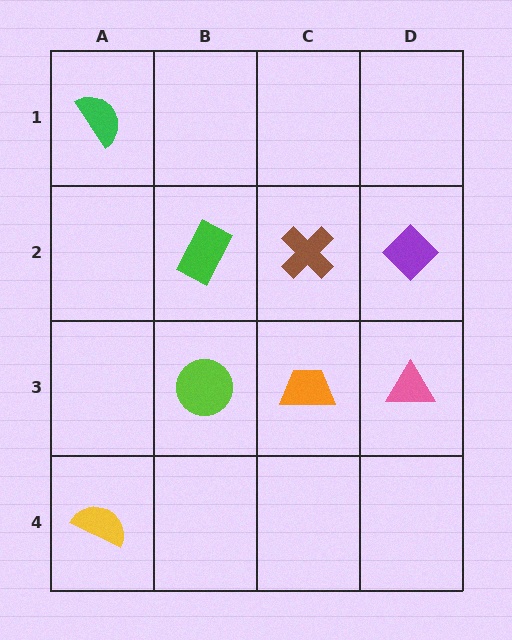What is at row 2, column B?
A green rectangle.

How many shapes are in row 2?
3 shapes.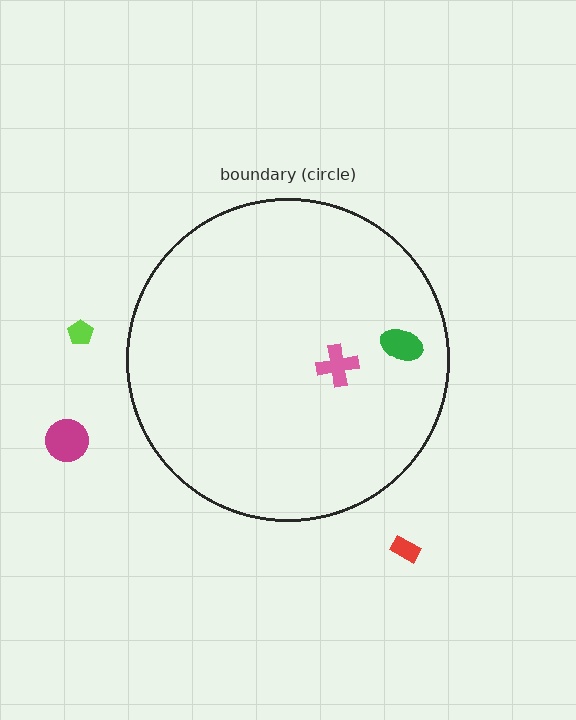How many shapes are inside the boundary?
2 inside, 3 outside.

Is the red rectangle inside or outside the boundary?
Outside.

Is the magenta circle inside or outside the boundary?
Outside.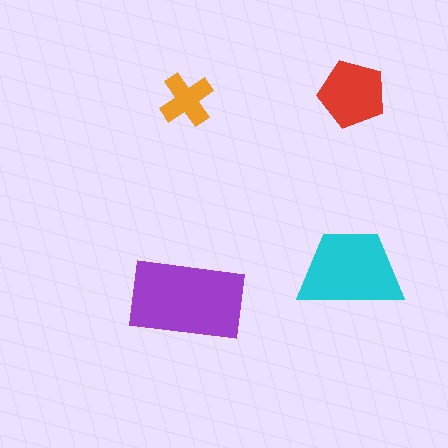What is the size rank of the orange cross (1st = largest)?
4th.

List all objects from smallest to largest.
The orange cross, the red pentagon, the cyan trapezoid, the purple rectangle.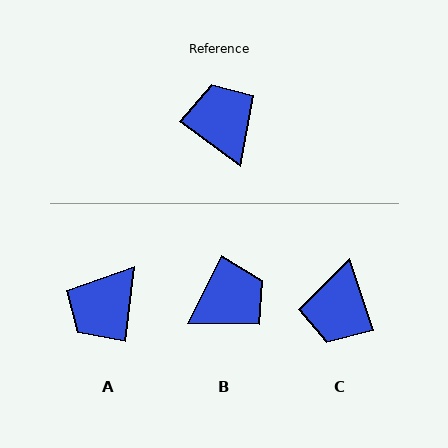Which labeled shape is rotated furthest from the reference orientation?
C, about 145 degrees away.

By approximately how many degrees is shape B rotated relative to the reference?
Approximately 80 degrees clockwise.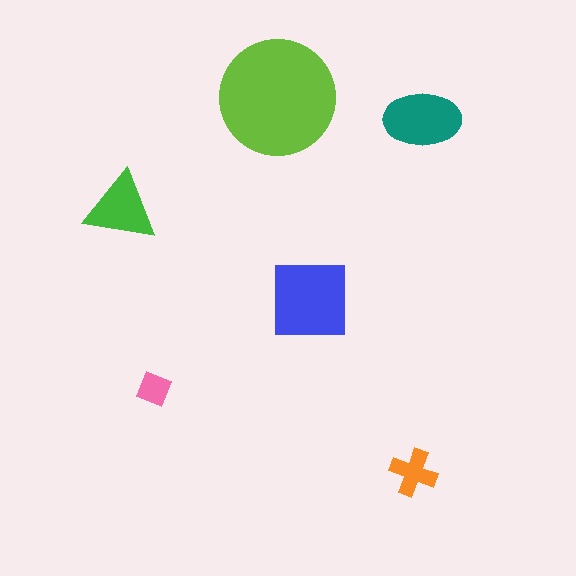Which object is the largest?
The lime circle.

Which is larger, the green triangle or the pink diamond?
The green triangle.